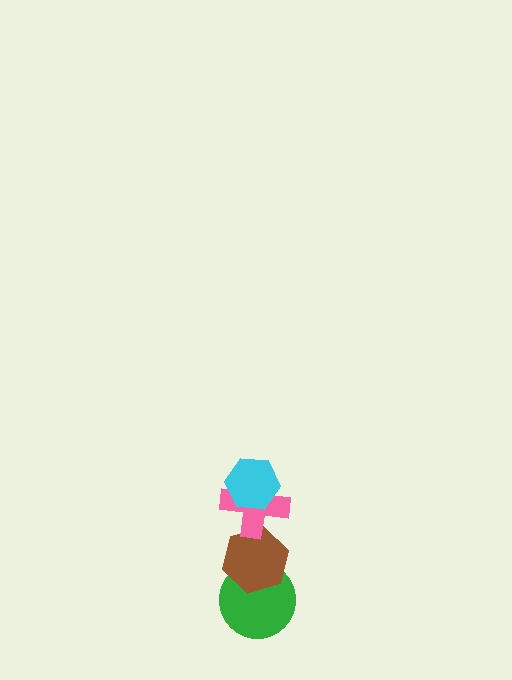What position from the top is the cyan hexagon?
The cyan hexagon is 1st from the top.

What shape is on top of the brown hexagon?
The pink cross is on top of the brown hexagon.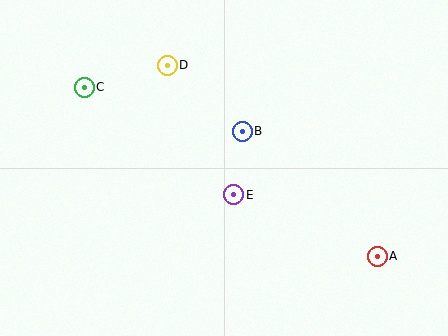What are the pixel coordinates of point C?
Point C is at (84, 87).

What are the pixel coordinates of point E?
Point E is at (234, 195).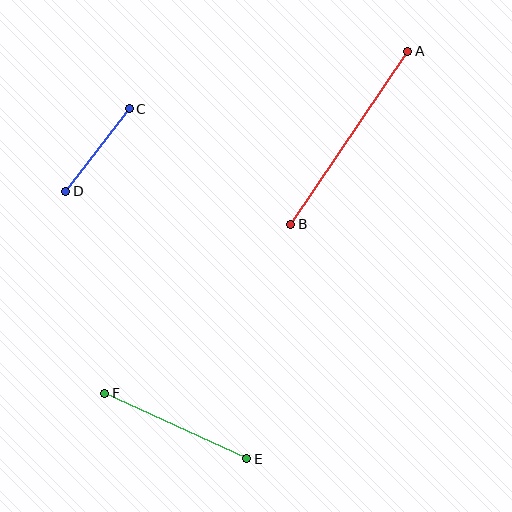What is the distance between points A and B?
The distance is approximately 208 pixels.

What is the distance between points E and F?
The distance is approximately 156 pixels.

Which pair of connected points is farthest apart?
Points A and B are farthest apart.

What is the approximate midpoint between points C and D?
The midpoint is at approximately (97, 150) pixels.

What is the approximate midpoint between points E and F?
The midpoint is at approximately (176, 426) pixels.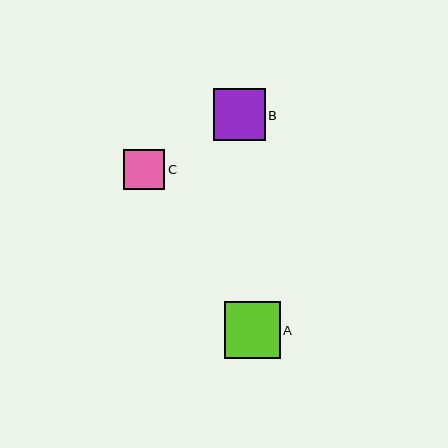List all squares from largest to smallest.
From largest to smallest: A, B, C.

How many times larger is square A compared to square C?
Square A is approximately 1.4 times the size of square C.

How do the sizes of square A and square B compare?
Square A and square B are approximately the same size.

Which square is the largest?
Square A is the largest with a size of approximately 56 pixels.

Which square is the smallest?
Square C is the smallest with a size of approximately 41 pixels.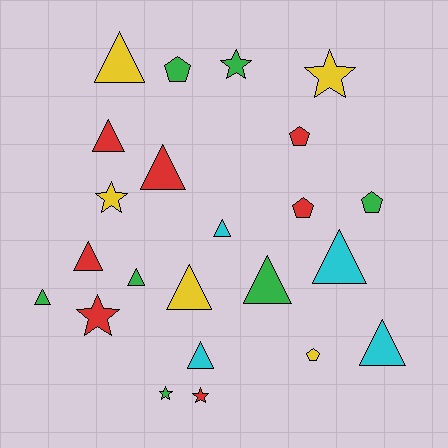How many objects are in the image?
There are 23 objects.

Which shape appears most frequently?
Triangle, with 12 objects.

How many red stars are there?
There are 2 red stars.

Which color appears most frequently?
Green, with 7 objects.